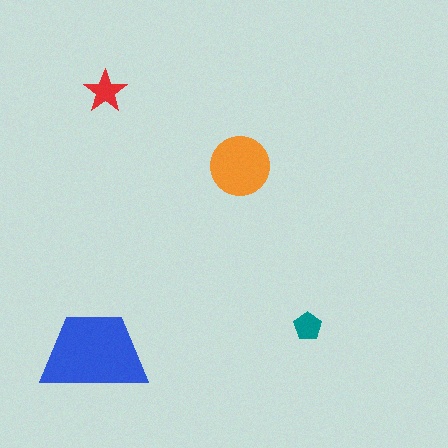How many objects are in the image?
There are 4 objects in the image.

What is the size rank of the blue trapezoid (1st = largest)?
1st.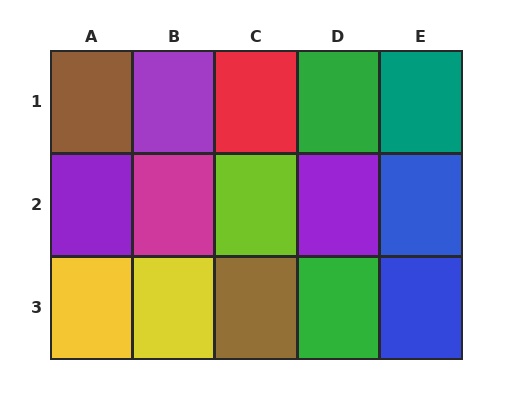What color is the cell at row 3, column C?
Brown.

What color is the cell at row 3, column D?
Green.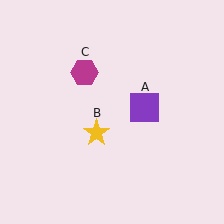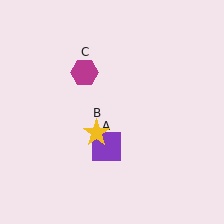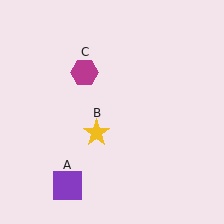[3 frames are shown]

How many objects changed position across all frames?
1 object changed position: purple square (object A).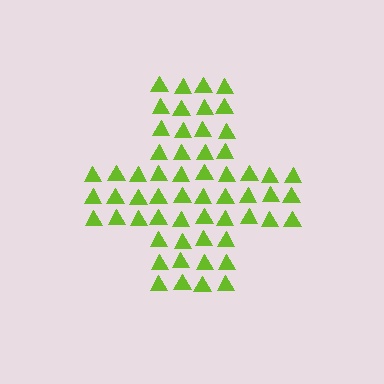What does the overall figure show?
The overall figure shows a cross.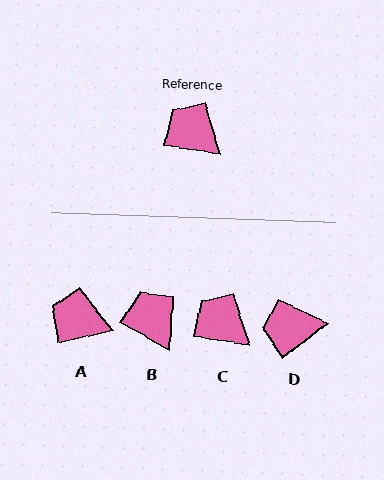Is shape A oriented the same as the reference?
No, it is off by about 21 degrees.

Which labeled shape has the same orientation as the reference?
C.